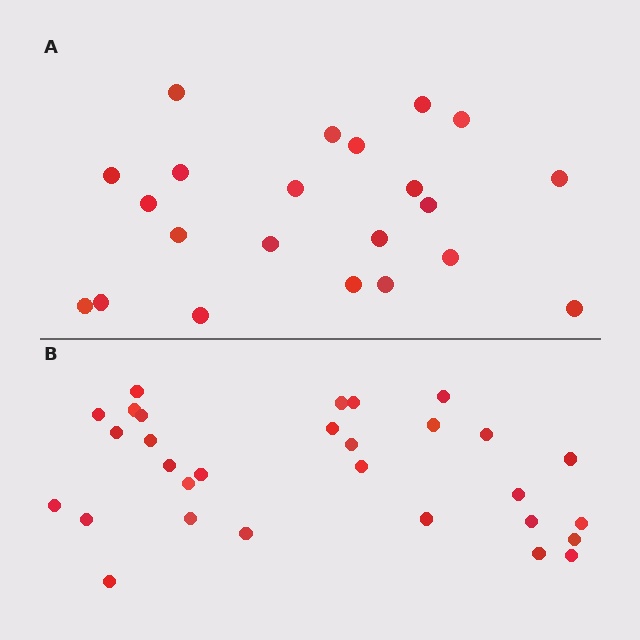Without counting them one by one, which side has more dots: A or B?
Region B (the bottom region) has more dots.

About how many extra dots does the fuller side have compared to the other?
Region B has roughly 8 or so more dots than region A.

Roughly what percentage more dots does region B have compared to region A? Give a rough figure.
About 35% more.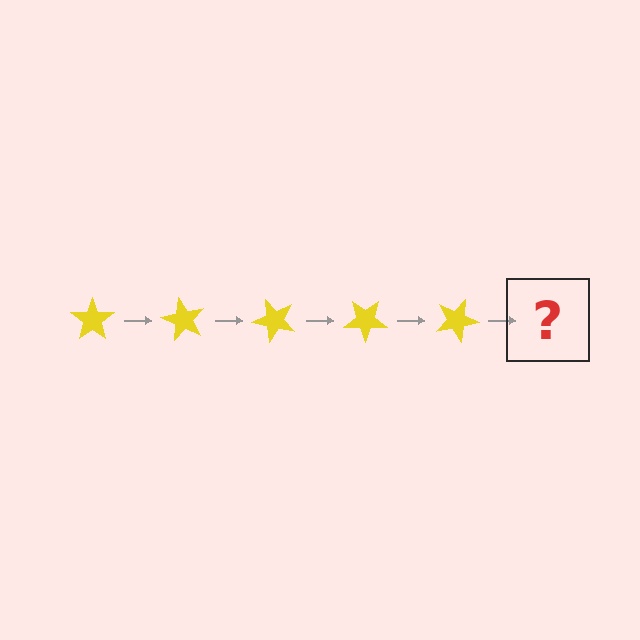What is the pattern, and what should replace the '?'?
The pattern is that the star rotates 60 degrees each step. The '?' should be a yellow star rotated 300 degrees.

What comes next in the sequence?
The next element should be a yellow star rotated 300 degrees.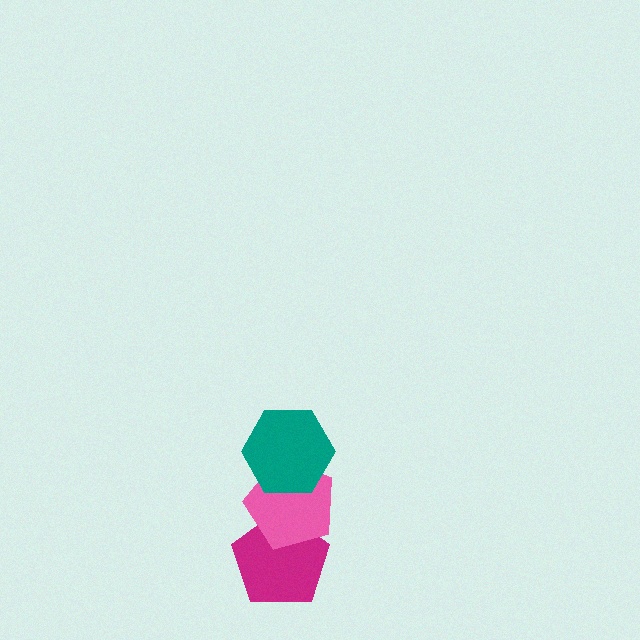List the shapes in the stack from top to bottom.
From top to bottom: the teal hexagon, the pink pentagon, the magenta pentagon.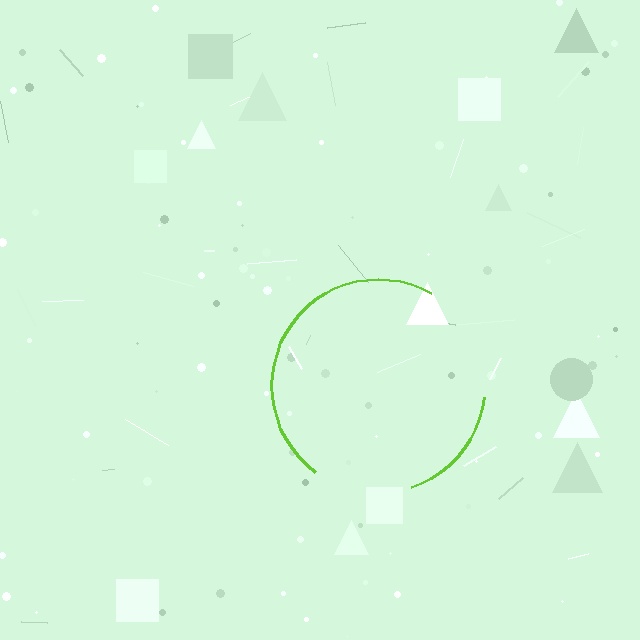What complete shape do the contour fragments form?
The contour fragments form a circle.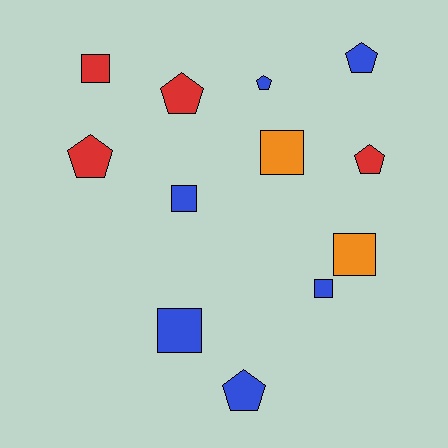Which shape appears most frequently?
Pentagon, with 6 objects.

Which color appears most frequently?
Blue, with 6 objects.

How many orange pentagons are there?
There are no orange pentagons.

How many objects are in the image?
There are 12 objects.